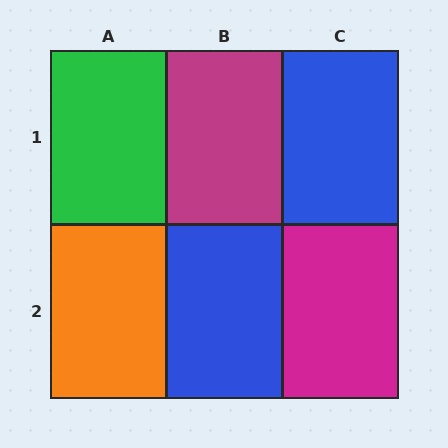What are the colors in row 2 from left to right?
Orange, blue, magenta.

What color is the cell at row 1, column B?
Magenta.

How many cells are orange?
1 cell is orange.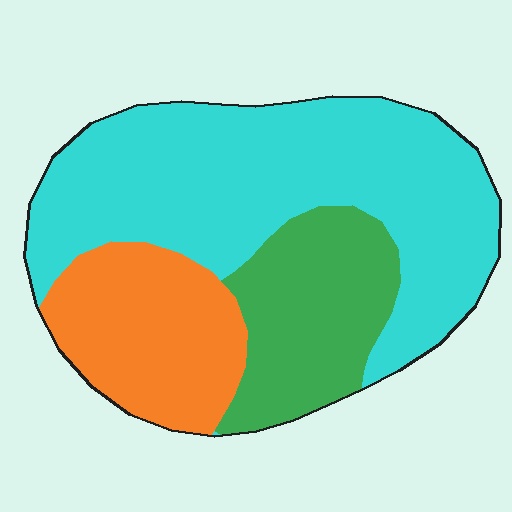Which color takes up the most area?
Cyan, at roughly 55%.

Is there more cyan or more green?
Cyan.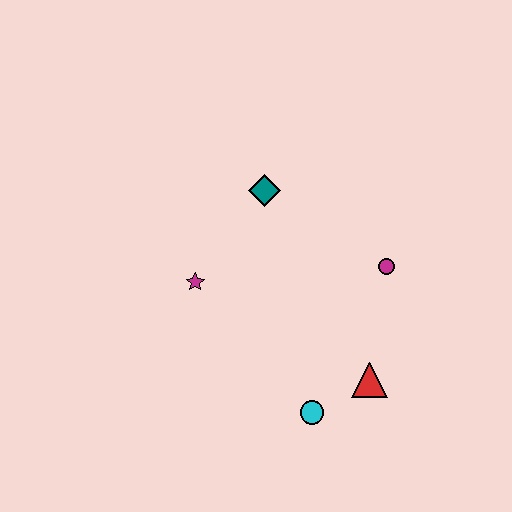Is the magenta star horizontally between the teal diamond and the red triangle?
No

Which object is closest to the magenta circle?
The red triangle is closest to the magenta circle.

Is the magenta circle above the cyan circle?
Yes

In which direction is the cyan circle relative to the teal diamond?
The cyan circle is below the teal diamond.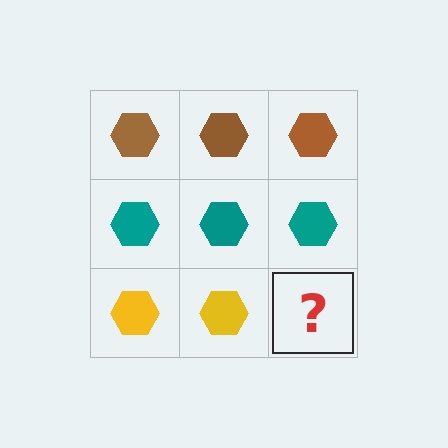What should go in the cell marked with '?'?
The missing cell should contain a yellow hexagon.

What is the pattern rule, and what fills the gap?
The rule is that each row has a consistent color. The gap should be filled with a yellow hexagon.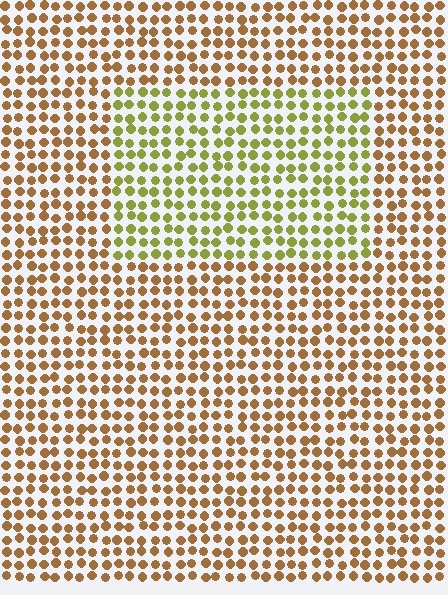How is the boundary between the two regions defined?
The boundary is defined purely by a slight shift in hue (about 41 degrees). Spacing, size, and orientation are identical on both sides.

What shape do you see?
I see a rectangle.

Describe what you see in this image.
The image is filled with small brown elements in a uniform arrangement. A rectangle-shaped region is visible where the elements are tinted to a slightly different hue, forming a subtle color boundary.